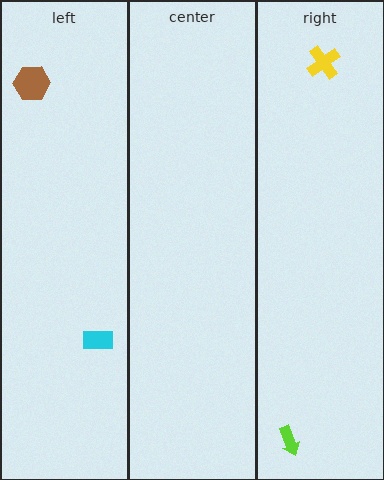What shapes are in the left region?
The cyan rectangle, the brown hexagon.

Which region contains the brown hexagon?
The left region.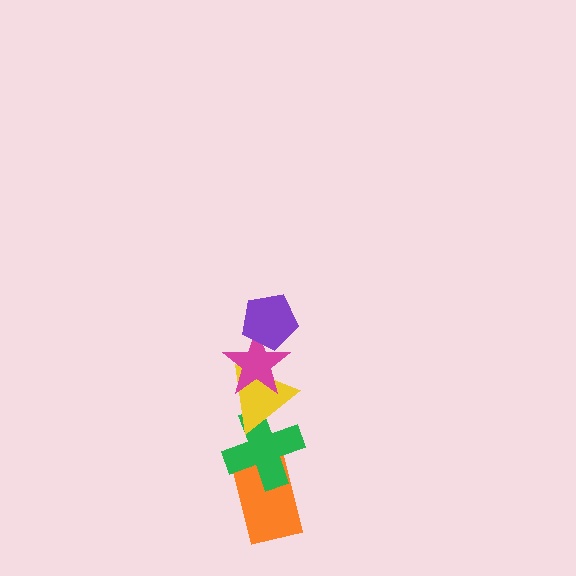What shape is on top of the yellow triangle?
The magenta star is on top of the yellow triangle.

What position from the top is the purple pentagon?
The purple pentagon is 1st from the top.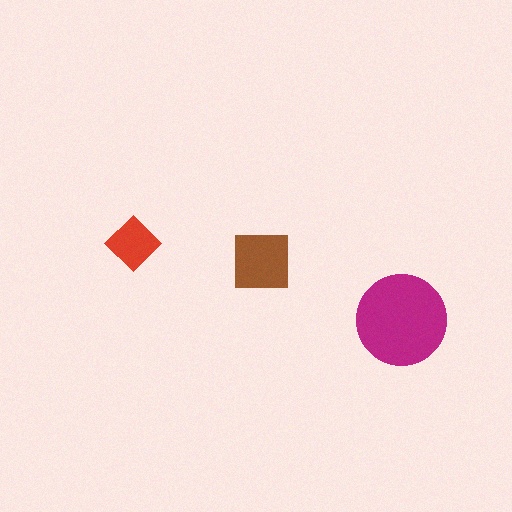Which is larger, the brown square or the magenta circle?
The magenta circle.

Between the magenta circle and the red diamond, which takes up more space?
The magenta circle.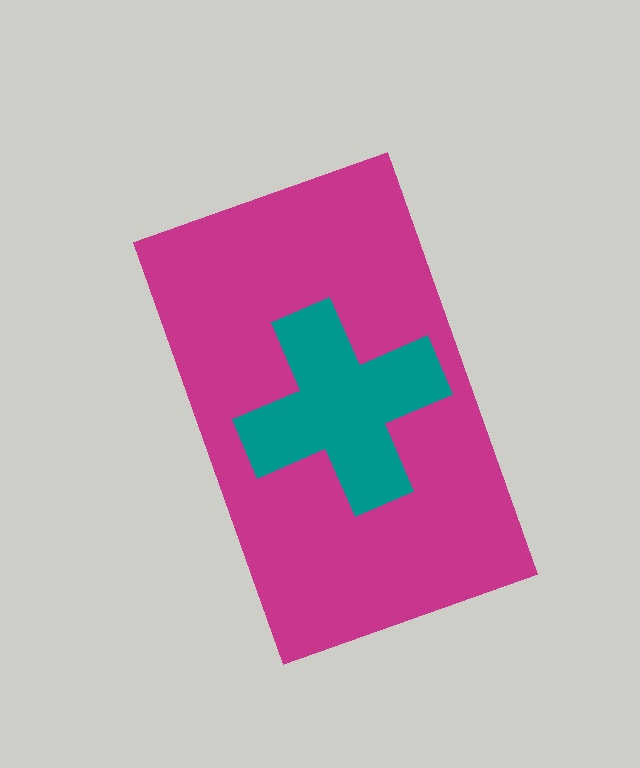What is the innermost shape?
The teal cross.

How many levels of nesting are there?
2.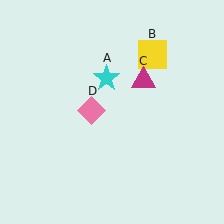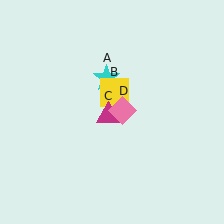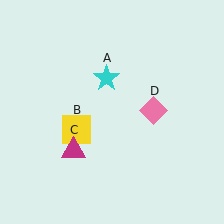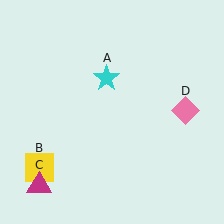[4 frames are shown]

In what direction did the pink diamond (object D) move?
The pink diamond (object D) moved right.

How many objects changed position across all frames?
3 objects changed position: yellow square (object B), magenta triangle (object C), pink diamond (object D).